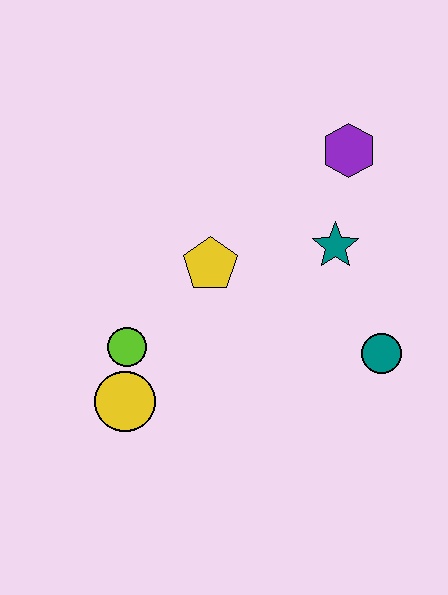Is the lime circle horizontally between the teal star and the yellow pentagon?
No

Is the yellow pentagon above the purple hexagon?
No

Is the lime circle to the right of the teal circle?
No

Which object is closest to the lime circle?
The yellow circle is closest to the lime circle.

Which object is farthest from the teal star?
The yellow circle is farthest from the teal star.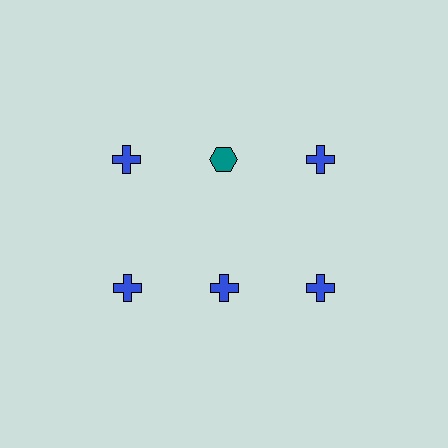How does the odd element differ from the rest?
It differs in both color (teal instead of blue) and shape (hexagon instead of cross).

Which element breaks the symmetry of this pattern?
The teal hexagon in the top row, second from left column breaks the symmetry. All other shapes are blue crosses.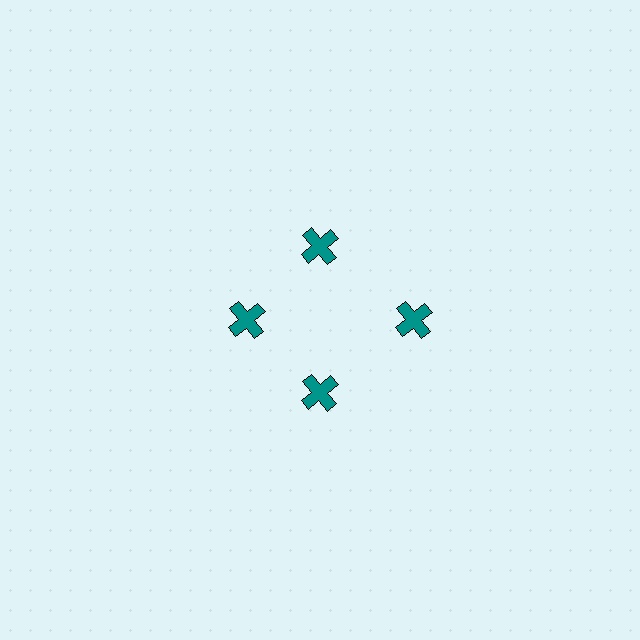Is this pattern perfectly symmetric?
No. The 4 teal crosses are arranged in a ring, but one element near the 3 o'clock position is pushed outward from the center, breaking the 4-fold rotational symmetry.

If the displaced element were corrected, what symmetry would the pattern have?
It would have 4-fold rotational symmetry — the pattern would map onto itself every 90 degrees.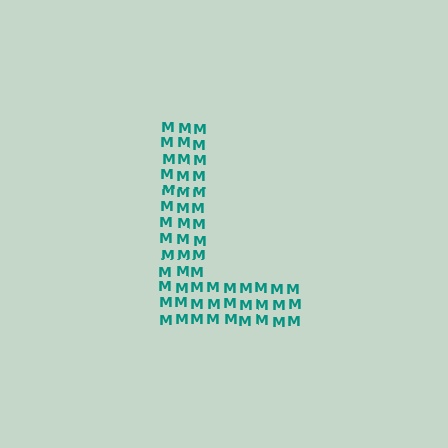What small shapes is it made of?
It is made of small letter M's.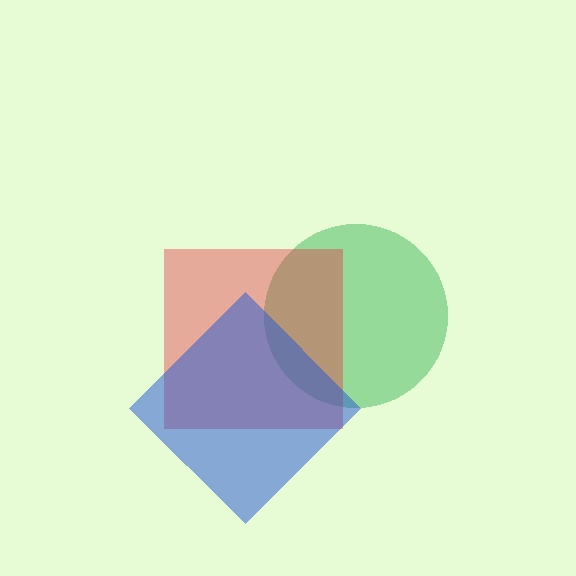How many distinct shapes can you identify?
There are 3 distinct shapes: a green circle, a red square, a blue diamond.